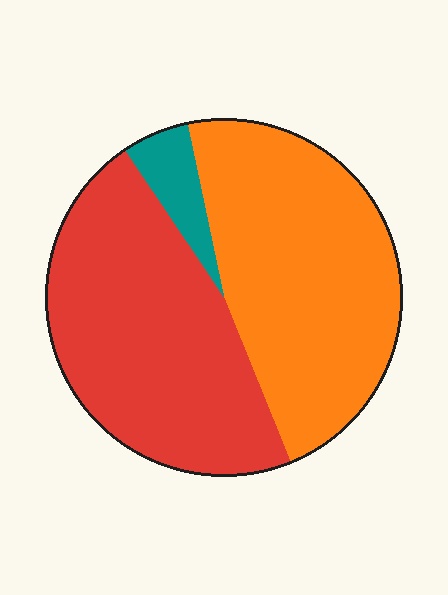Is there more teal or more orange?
Orange.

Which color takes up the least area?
Teal, at roughly 5%.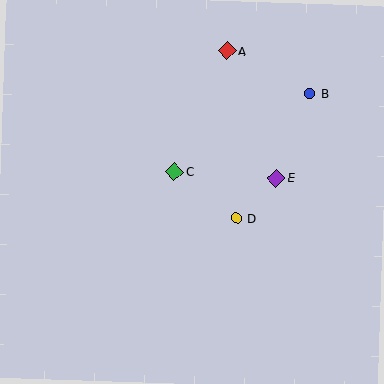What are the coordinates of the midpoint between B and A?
The midpoint between B and A is at (269, 72).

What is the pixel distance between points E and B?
The distance between E and B is 91 pixels.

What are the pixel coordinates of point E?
Point E is at (276, 178).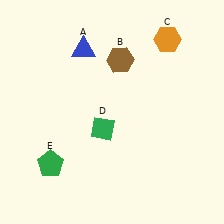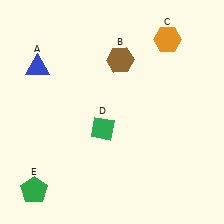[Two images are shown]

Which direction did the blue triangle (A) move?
The blue triangle (A) moved left.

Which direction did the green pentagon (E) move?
The green pentagon (E) moved down.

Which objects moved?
The objects that moved are: the blue triangle (A), the green pentagon (E).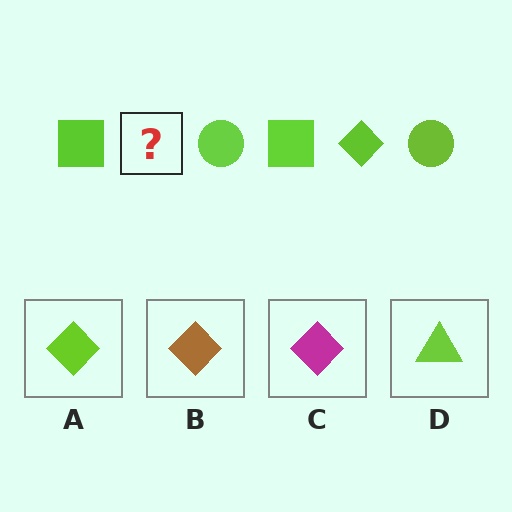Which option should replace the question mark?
Option A.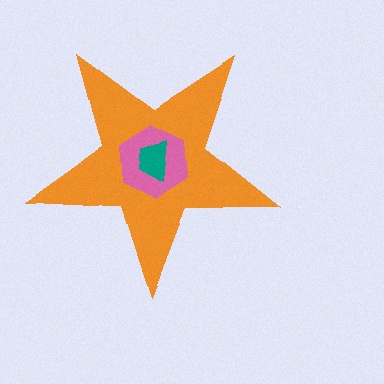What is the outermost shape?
The orange star.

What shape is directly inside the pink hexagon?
The teal trapezoid.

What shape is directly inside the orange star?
The pink hexagon.